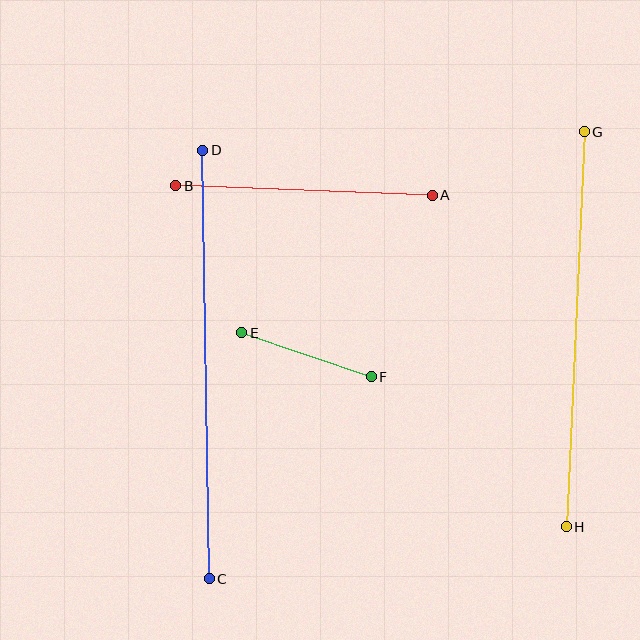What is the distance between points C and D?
The distance is approximately 428 pixels.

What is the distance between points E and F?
The distance is approximately 137 pixels.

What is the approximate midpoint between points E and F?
The midpoint is at approximately (306, 355) pixels.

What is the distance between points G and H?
The distance is approximately 396 pixels.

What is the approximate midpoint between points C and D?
The midpoint is at approximately (206, 364) pixels.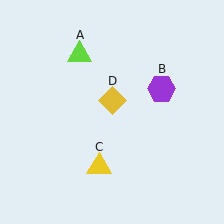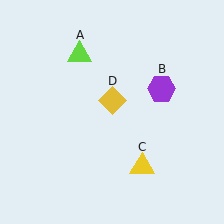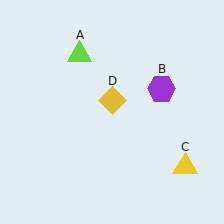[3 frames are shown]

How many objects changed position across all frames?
1 object changed position: yellow triangle (object C).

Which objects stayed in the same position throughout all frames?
Lime triangle (object A) and purple hexagon (object B) and yellow diamond (object D) remained stationary.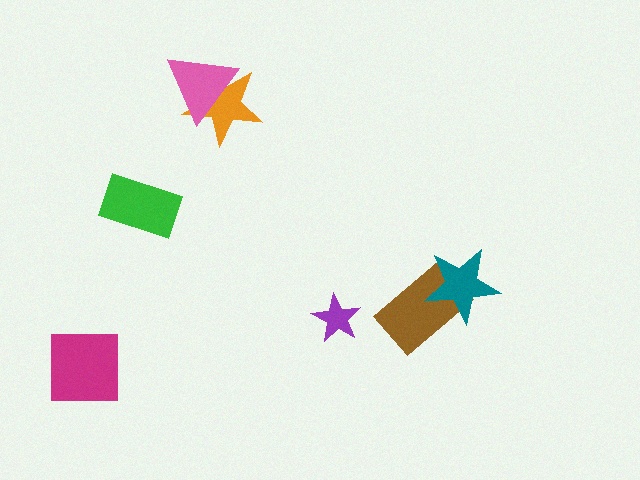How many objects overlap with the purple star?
0 objects overlap with the purple star.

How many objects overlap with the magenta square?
0 objects overlap with the magenta square.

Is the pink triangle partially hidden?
No, no other shape covers it.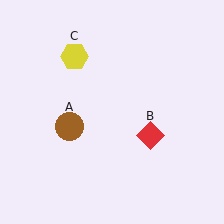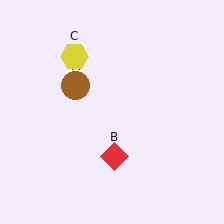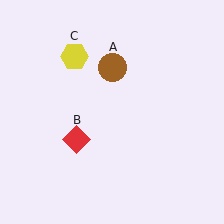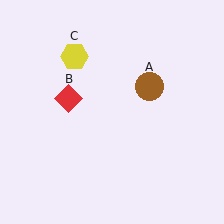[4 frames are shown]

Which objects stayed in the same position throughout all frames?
Yellow hexagon (object C) remained stationary.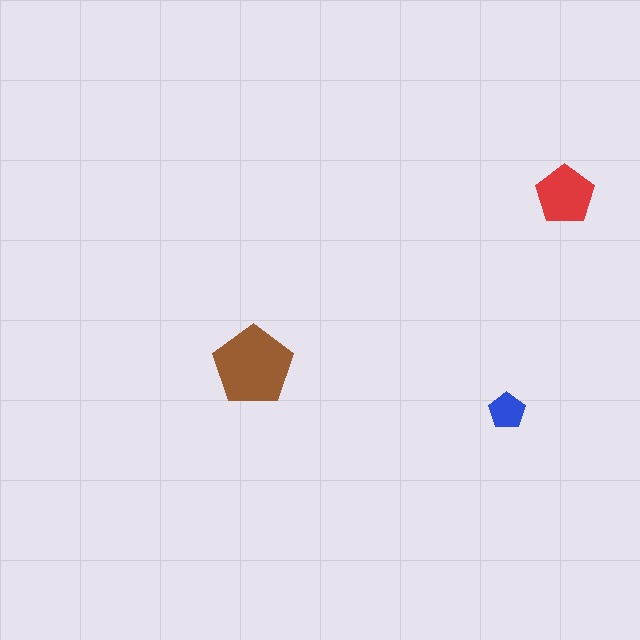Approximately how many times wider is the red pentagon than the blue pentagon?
About 1.5 times wider.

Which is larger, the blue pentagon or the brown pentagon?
The brown one.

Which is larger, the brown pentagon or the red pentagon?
The brown one.